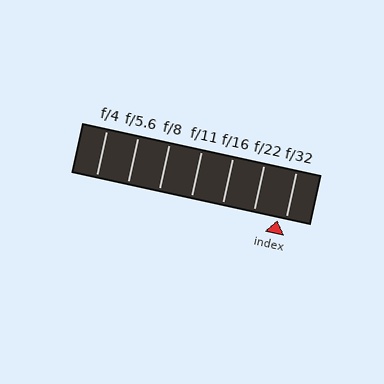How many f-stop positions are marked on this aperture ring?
There are 7 f-stop positions marked.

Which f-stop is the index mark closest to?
The index mark is closest to f/32.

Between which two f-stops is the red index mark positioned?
The index mark is between f/22 and f/32.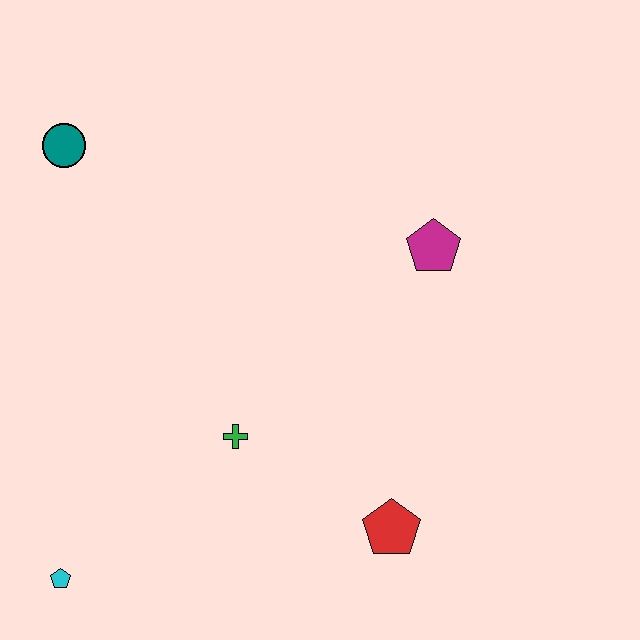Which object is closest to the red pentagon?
The green cross is closest to the red pentagon.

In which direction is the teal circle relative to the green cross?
The teal circle is above the green cross.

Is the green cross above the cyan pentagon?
Yes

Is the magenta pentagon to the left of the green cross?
No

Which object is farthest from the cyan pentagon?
The magenta pentagon is farthest from the cyan pentagon.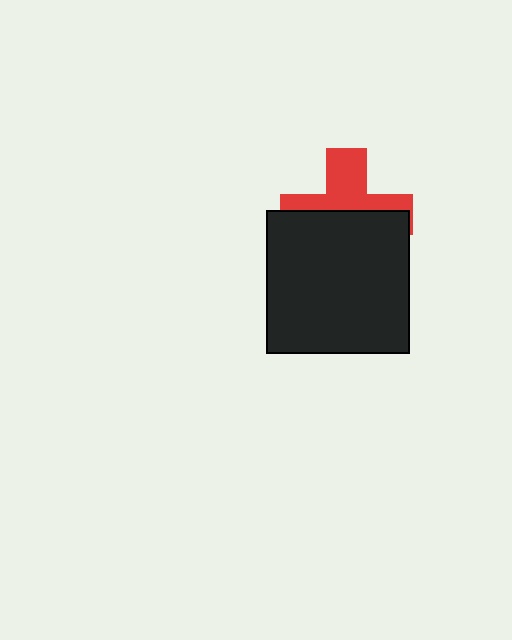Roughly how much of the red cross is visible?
A small part of it is visible (roughly 44%).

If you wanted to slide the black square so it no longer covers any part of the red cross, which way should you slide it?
Slide it down — that is the most direct way to separate the two shapes.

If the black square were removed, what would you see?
You would see the complete red cross.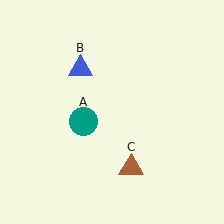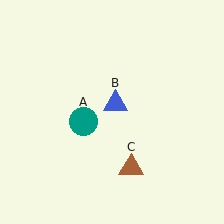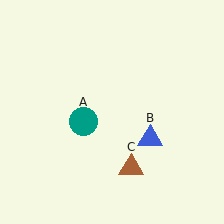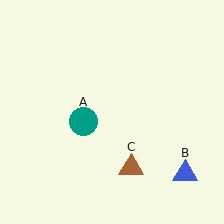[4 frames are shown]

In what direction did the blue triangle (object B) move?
The blue triangle (object B) moved down and to the right.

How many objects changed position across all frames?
1 object changed position: blue triangle (object B).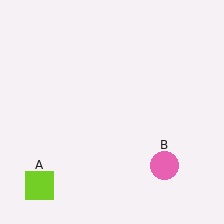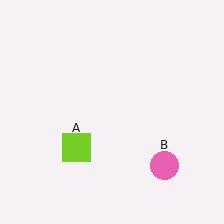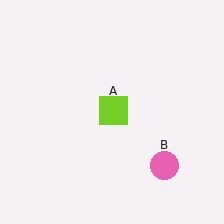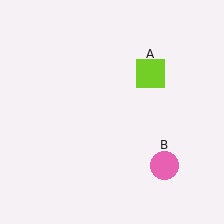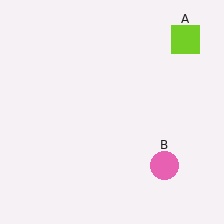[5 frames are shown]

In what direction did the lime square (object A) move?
The lime square (object A) moved up and to the right.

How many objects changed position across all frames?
1 object changed position: lime square (object A).